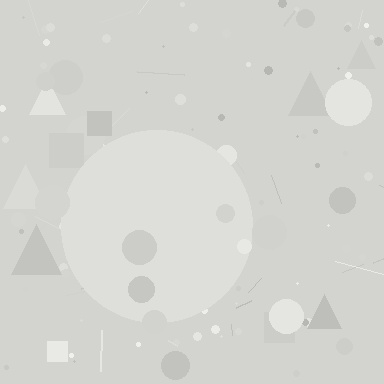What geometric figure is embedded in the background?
A circle is embedded in the background.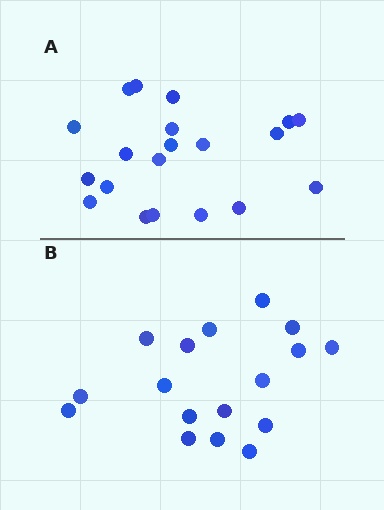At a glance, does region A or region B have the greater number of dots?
Region A (the top region) has more dots.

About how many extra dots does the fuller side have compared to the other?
Region A has just a few more — roughly 2 or 3 more dots than region B.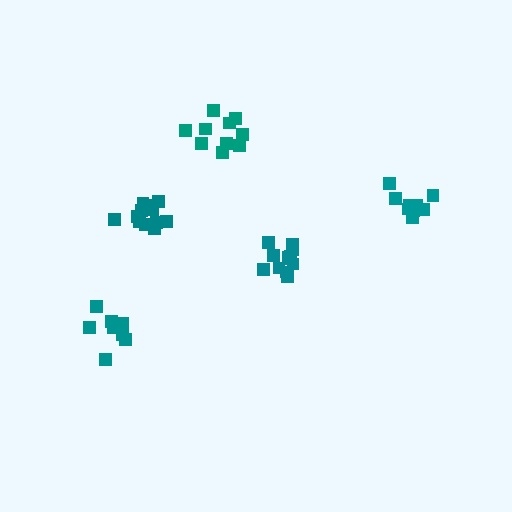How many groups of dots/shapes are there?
There are 5 groups.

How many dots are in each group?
Group 1: 10 dots, Group 2: 13 dots, Group 3: 12 dots, Group 4: 9 dots, Group 5: 9 dots (53 total).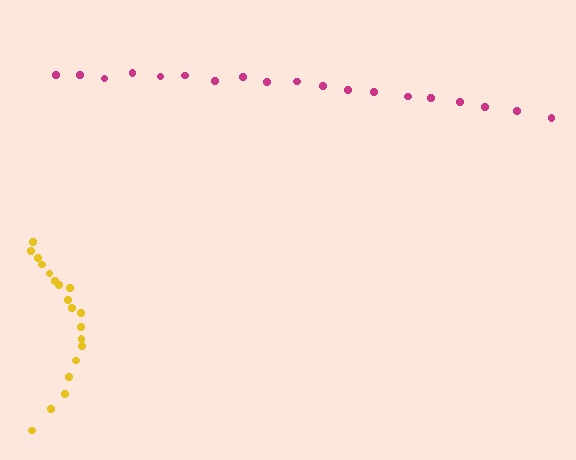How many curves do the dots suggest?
There are 2 distinct paths.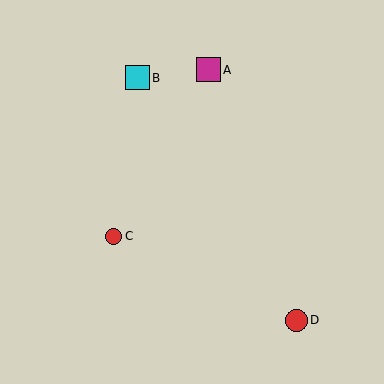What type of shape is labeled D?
Shape D is a red circle.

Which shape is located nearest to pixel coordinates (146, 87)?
The cyan square (labeled B) at (137, 78) is nearest to that location.